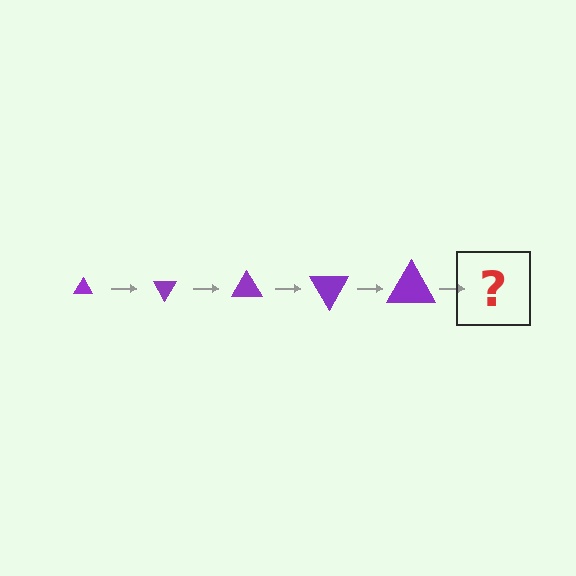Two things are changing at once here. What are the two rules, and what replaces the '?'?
The two rules are that the triangle grows larger each step and it rotates 60 degrees each step. The '?' should be a triangle, larger than the previous one and rotated 300 degrees from the start.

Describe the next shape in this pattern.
It should be a triangle, larger than the previous one and rotated 300 degrees from the start.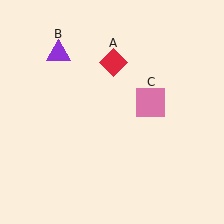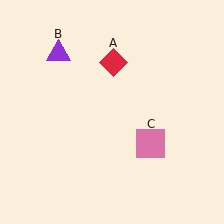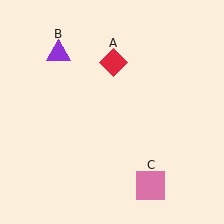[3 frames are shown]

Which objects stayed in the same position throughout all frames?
Red diamond (object A) and purple triangle (object B) remained stationary.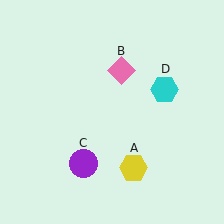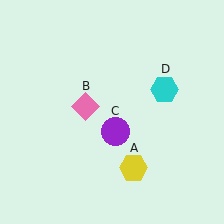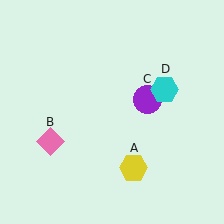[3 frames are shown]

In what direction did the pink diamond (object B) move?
The pink diamond (object B) moved down and to the left.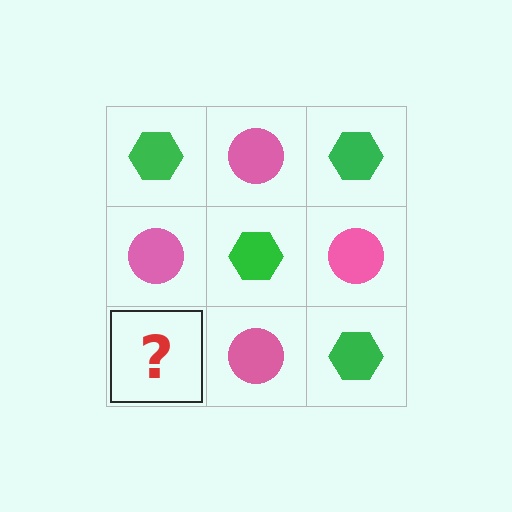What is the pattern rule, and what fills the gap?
The rule is that it alternates green hexagon and pink circle in a checkerboard pattern. The gap should be filled with a green hexagon.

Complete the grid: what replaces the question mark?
The question mark should be replaced with a green hexagon.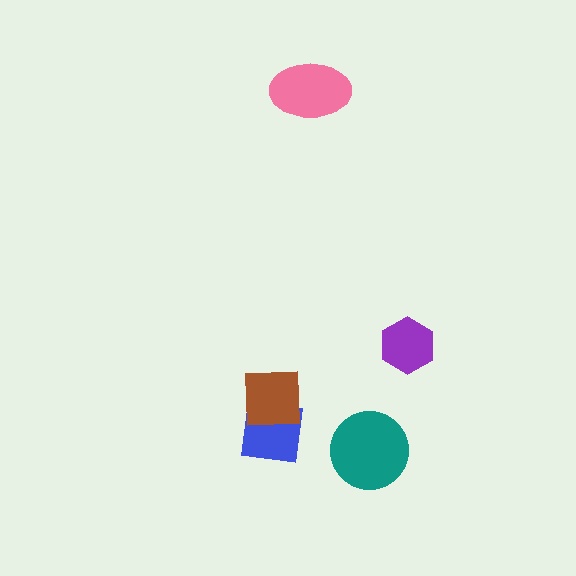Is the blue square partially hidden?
Yes, it is partially covered by another shape.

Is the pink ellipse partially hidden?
No, no other shape covers it.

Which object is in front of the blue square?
The brown square is in front of the blue square.